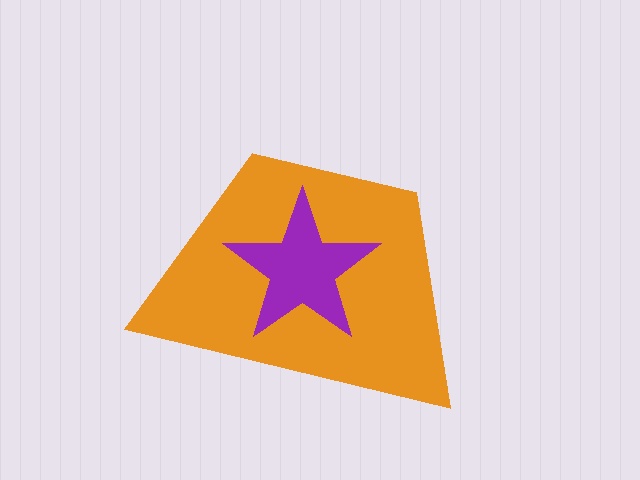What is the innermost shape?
The purple star.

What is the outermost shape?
The orange trapezoid.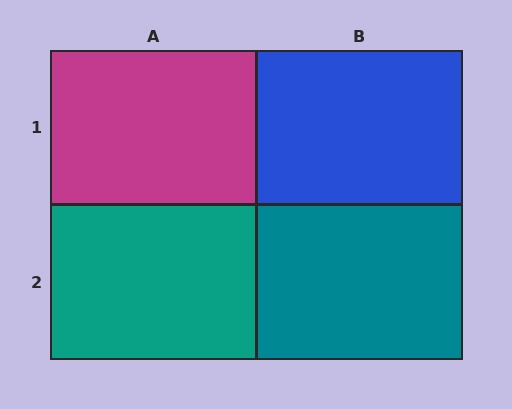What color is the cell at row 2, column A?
Teal.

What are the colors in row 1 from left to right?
Magenta, blue.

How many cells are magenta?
1 cell is magenta.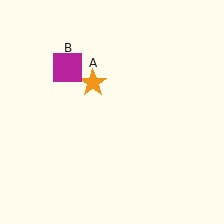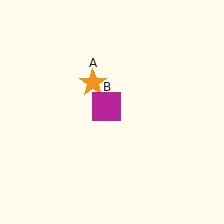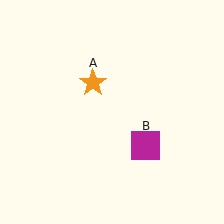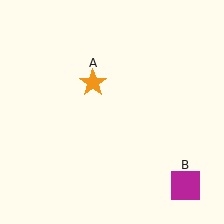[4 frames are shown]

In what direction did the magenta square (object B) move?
The magenta square (object B) moved down and to the right.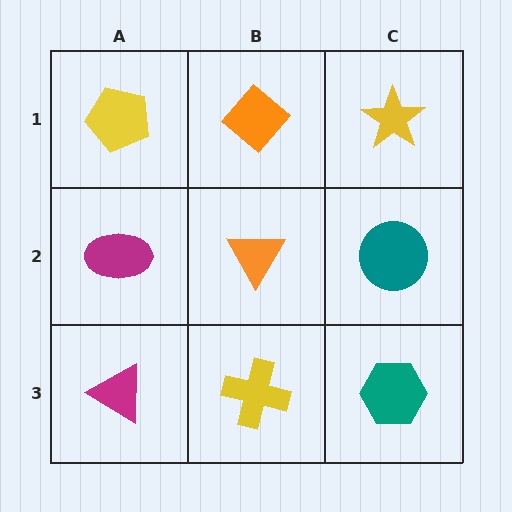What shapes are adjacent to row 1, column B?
An orange triangle (row 2, column B), a yellow pentagon (row 1, column A), a yellow star (row 1, column C).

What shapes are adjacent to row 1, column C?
A teal circle (row 2, column C), an orange diamond (row 1, column B).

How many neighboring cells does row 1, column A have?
2.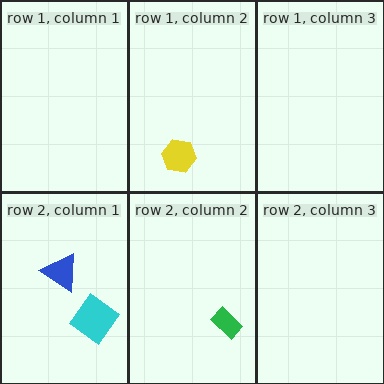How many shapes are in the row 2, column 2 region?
1.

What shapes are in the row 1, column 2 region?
The yellow hexagon.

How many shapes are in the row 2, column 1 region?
2.